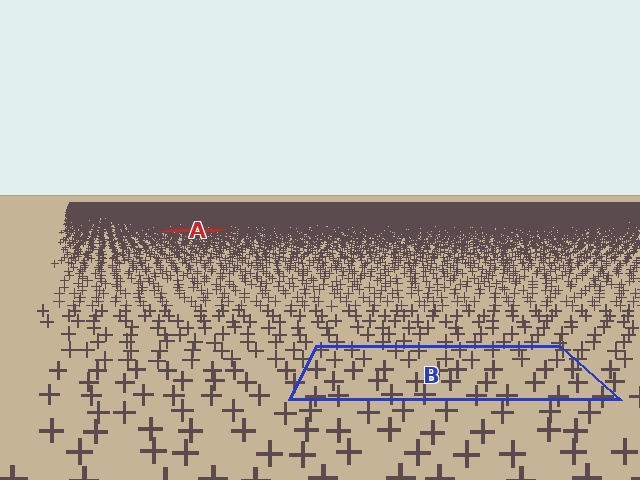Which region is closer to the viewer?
Region B is closer. The texture elements there are larger and more spread out.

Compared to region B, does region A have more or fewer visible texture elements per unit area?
Region A has more texture elements per unit area — they are packed more densely because it is farther away.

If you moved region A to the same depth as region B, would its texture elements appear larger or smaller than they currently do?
They would appear larger. At a closer depth, the same texture elements are projected at a bigger on-screen size.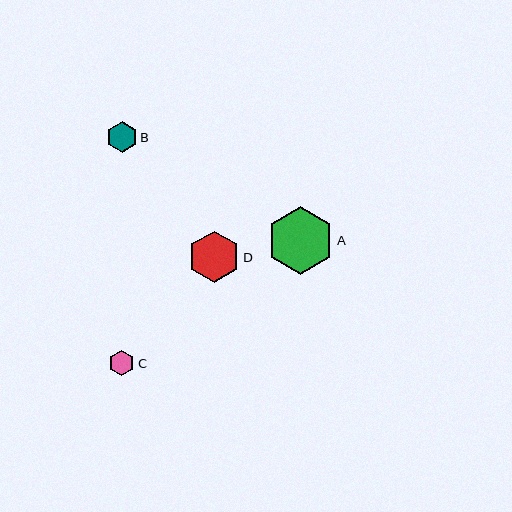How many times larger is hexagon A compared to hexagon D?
Hexagon A is approximately 1.3 times the size of hexagon D.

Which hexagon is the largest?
Hexagon A is the largest with a size of approximately 68 pixels.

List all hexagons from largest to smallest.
From largest to smallest: A, D, B, C.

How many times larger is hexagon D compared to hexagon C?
Hexagon D is approximately 2.0 times the size of hexagon C.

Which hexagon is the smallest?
Hexagon C is the smallest with a size of approximately 26 pixels.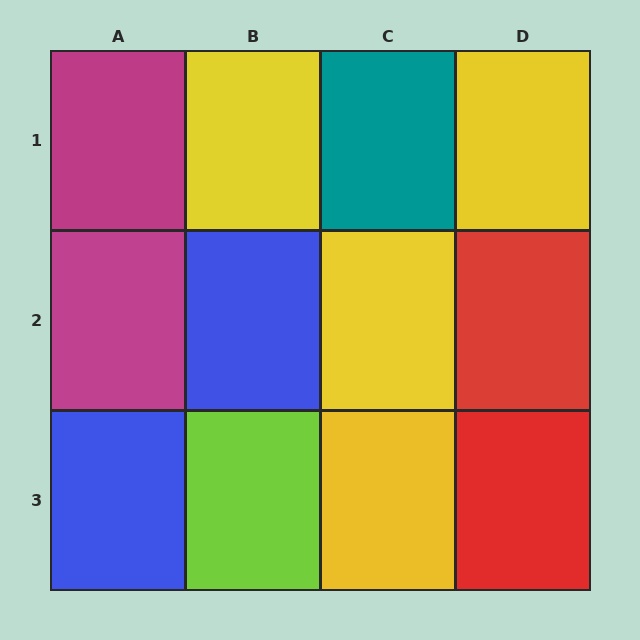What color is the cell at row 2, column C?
Yellow.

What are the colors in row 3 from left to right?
Blue, lime, yellow, red.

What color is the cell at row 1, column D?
Yellow.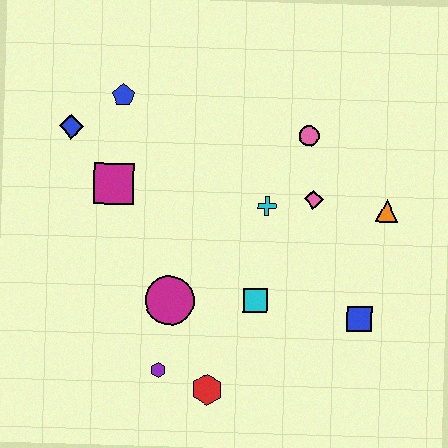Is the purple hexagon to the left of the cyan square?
Yes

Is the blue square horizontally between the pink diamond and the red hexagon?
No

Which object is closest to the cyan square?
The magenta circle is closest to the cyan square.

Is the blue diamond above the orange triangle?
Yes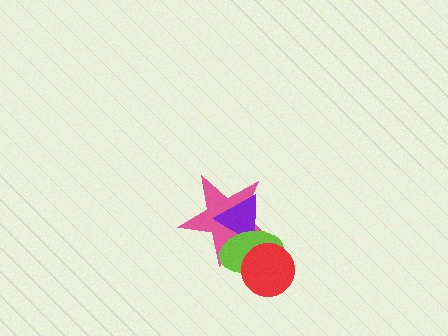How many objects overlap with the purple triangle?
2 objects overlap with the purple triangle.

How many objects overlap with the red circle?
2 objects overlap with the red circle.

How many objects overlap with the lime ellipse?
3 objects overlap with the lime ellipse.